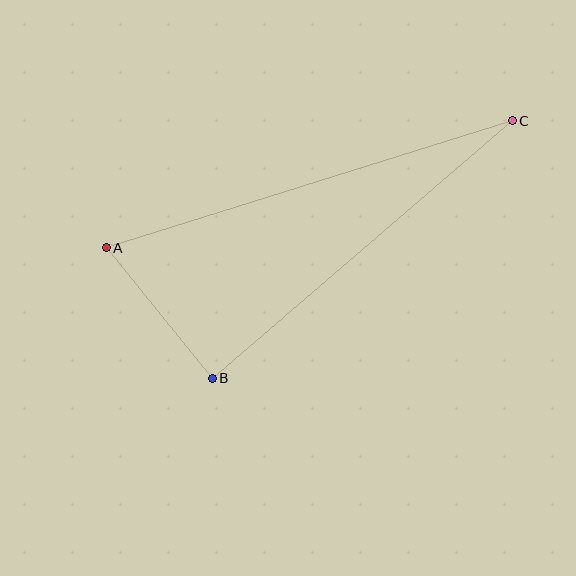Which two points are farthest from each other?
Points A and C are farthest from each other.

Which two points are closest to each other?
Points A and B are closest to each other.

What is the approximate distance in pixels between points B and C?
The distance between B and C is approximately 395 pixels.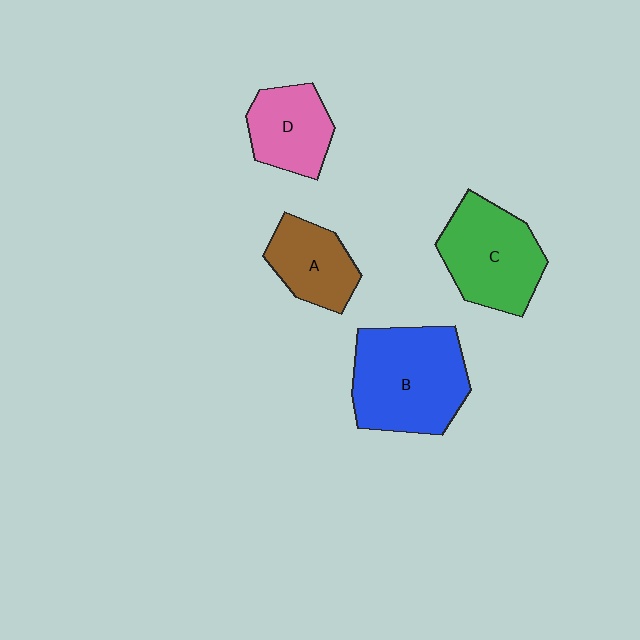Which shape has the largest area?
Shape B (blue).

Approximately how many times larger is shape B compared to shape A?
Approximately 1.8 times.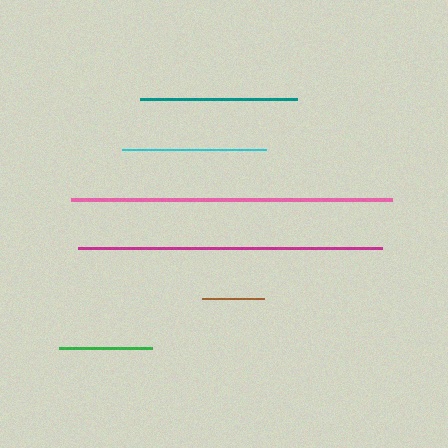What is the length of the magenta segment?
The magenta segment is approximately 304 pixels long.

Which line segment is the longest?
The pink line is the longest at approximately 321 pixels.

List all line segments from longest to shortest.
From longest to shortest: pink, magenta, teal, cyan, green, brown.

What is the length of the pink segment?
The pink segment is approximately 321 pixels long.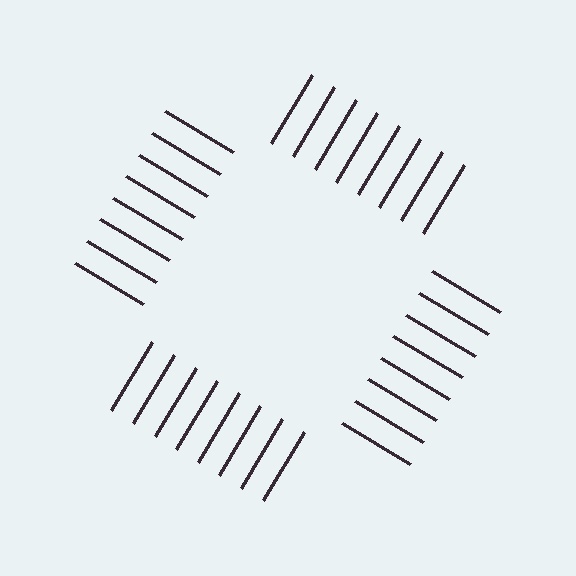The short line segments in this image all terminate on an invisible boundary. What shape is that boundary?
An illusory square — the line segments terminate on its edges but no continuous stroke is drawn.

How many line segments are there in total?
32 — 8 along each of the 4 edges.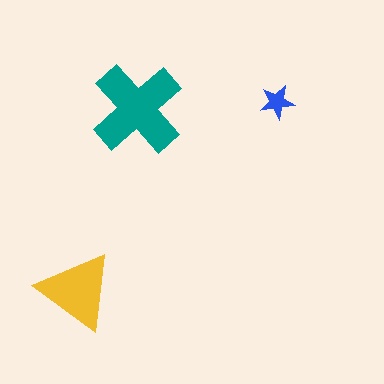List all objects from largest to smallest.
The teal cross, the yellow triangle, the blue star.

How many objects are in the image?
There are 3 objects in the image.